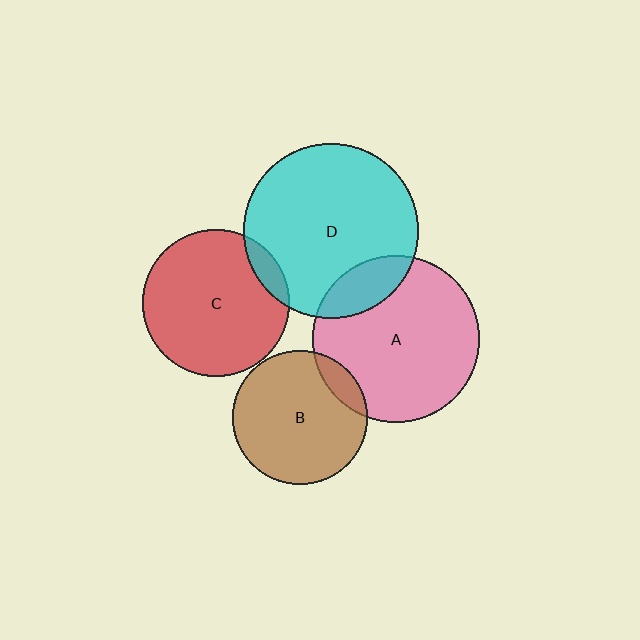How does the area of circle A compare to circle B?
Approximately 1.6 times.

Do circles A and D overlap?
Yes.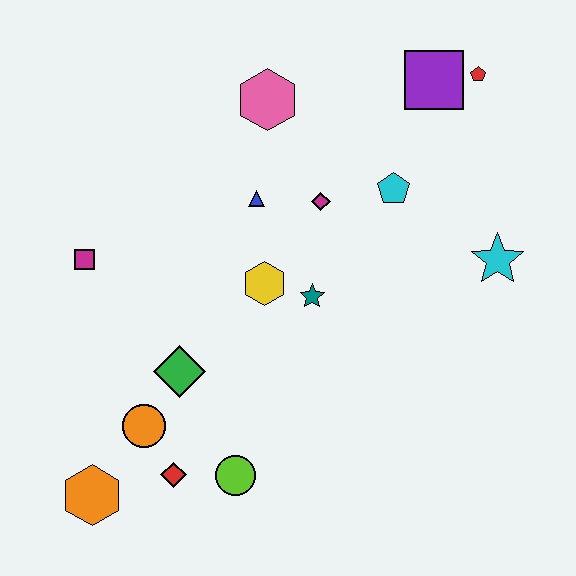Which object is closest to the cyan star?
The cyan pentagon is closest to the cyan star.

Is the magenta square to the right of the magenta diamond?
No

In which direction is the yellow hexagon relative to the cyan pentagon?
The yellow hexagon is to the left of the cyan pentagon.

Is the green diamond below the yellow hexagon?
Yes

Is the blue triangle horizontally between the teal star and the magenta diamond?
No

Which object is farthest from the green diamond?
The red pentagon is farthest from the green diamond.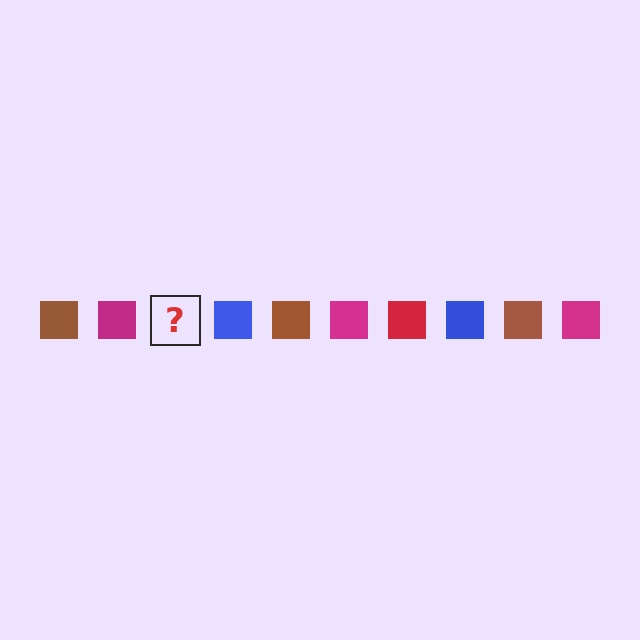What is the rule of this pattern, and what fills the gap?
The rule is that the pattern cycles through brown, magenta, red, blue squares. The gap should be filled with a red square.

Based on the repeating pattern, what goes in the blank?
The blank should be a red square.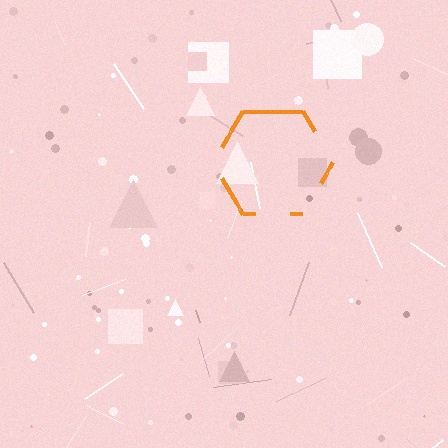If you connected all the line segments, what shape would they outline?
They would outline a hexagon.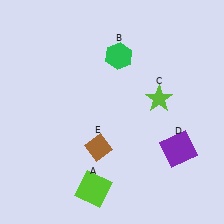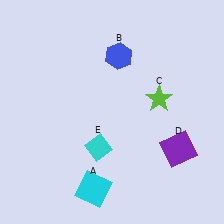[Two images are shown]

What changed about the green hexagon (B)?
In Image 1, B is green. In Image 2, it changed to blue.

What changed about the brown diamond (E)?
In Image 1, E is brown. In Image 2, it changed to cyan.